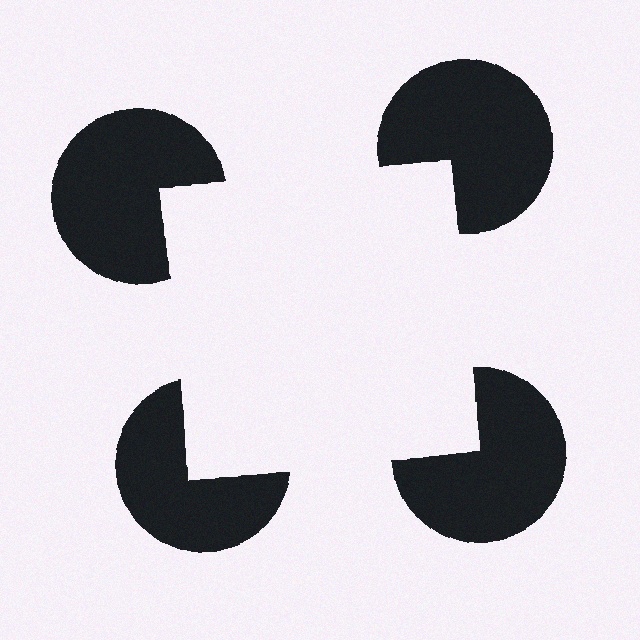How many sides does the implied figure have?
4 sides.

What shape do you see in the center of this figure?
An illusory square — its edges are inferred from the aligned wedge cuts in the pac-man discs, not physically drawn.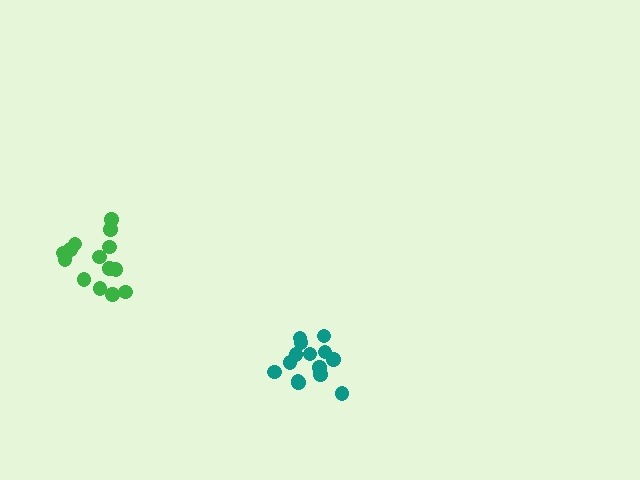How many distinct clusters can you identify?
There are 2 distinct clusters.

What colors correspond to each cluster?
The clusters are colored: green, teal.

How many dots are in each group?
Group 1: 15 dots, Group 2: 14 dots (29 total).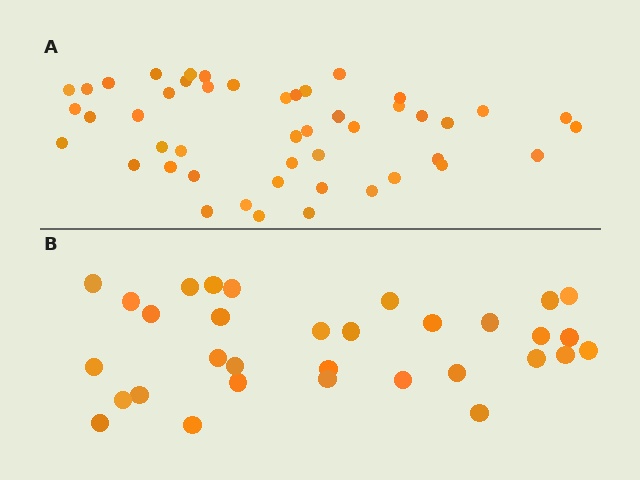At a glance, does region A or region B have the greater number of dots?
Region A (the top region) has more dots.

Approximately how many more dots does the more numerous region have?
Region A has approximately 15 more dots than region B.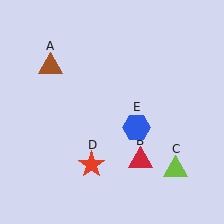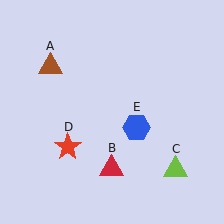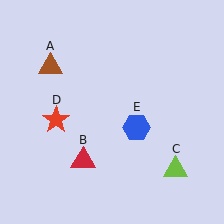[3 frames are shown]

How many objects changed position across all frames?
2 objects changed position: red triangle (object B), red star (object D).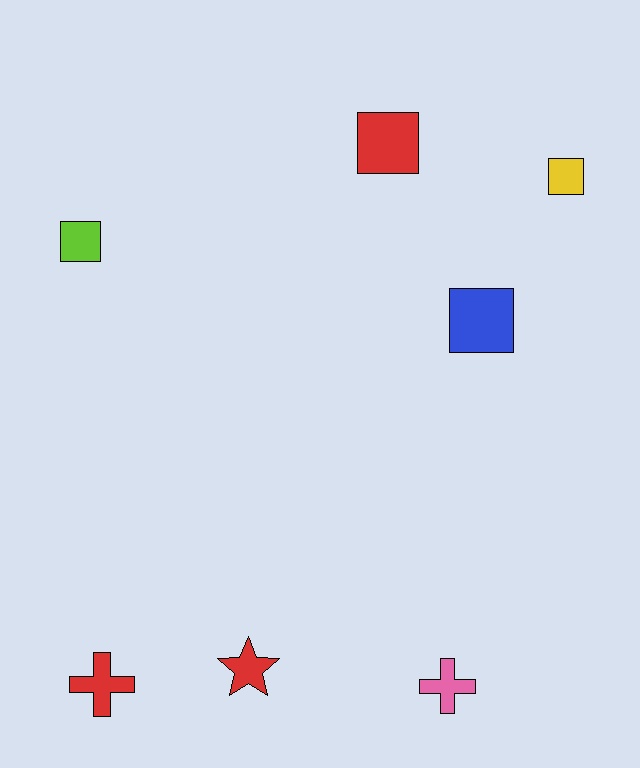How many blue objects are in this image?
There is 1 blue object.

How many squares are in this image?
There are 4 squares.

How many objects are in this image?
There are 7 objects.